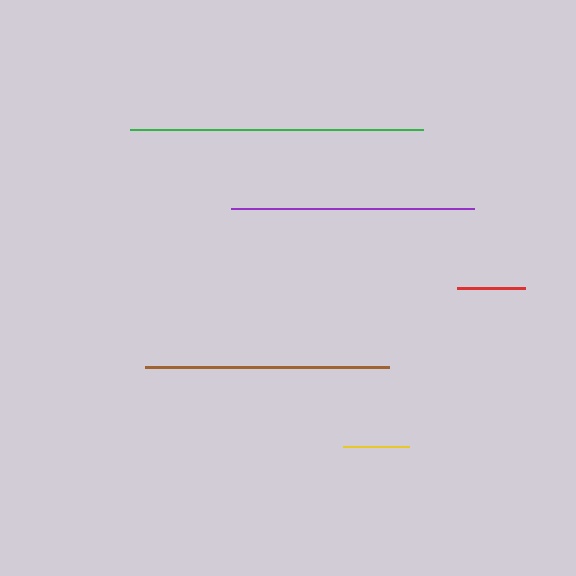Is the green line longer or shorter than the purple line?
The green line is longer than the purple line.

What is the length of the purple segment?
The purple segment is approximately 243 pixels long.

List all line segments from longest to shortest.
From longest to shortest: green, brown, purple, red, yellow.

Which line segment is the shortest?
The yellow line is the shortest at approximately 66 pixels.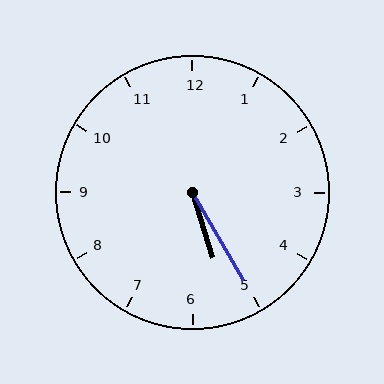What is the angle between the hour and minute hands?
Approximately 12 degrees.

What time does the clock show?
5:25.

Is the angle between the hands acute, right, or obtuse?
It is acute.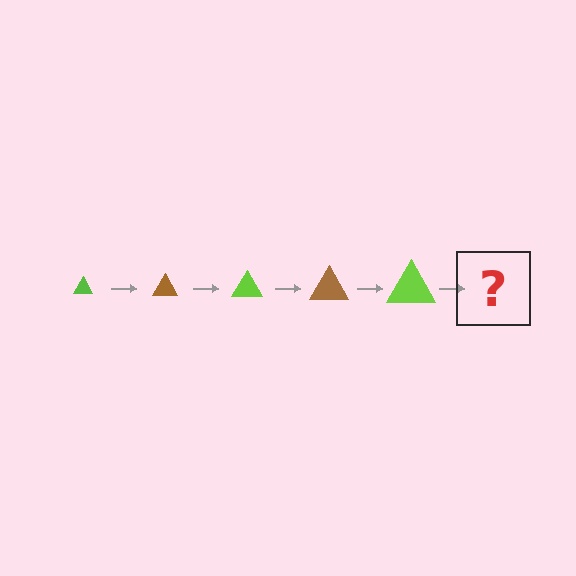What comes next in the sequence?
The next element should be a brown triangle, larger than the previous one.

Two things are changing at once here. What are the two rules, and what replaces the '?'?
The two rules are that the triangle grows larger each step and the color cycles through lime and brown. The '?' should be a brown triangle, larger than the previous one.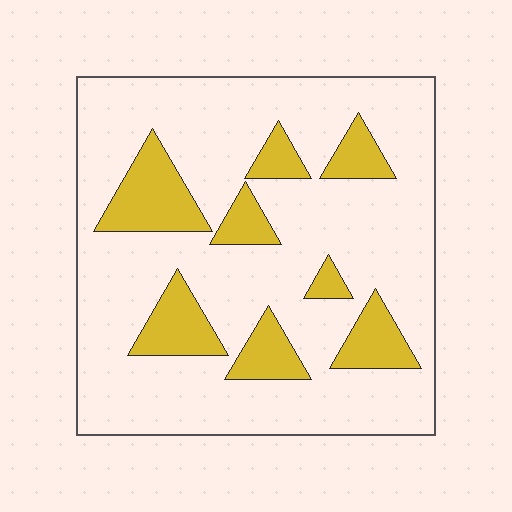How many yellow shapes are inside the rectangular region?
8.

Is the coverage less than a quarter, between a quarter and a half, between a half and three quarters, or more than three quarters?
Less than a quarter.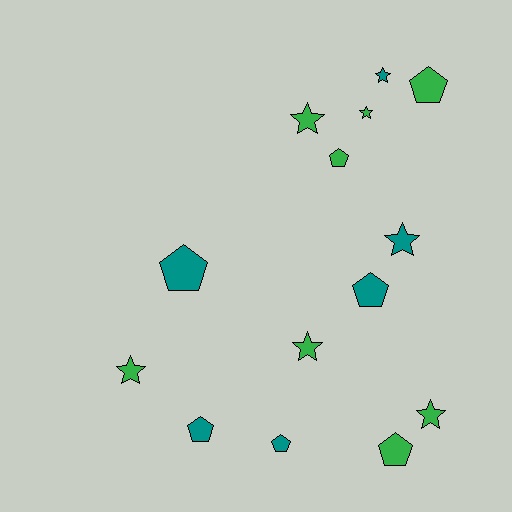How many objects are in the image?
There are 14 objects.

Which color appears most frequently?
Green, with 8 objects.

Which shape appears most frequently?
Pentagon, with 7 objects.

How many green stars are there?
There are 5 green stars.